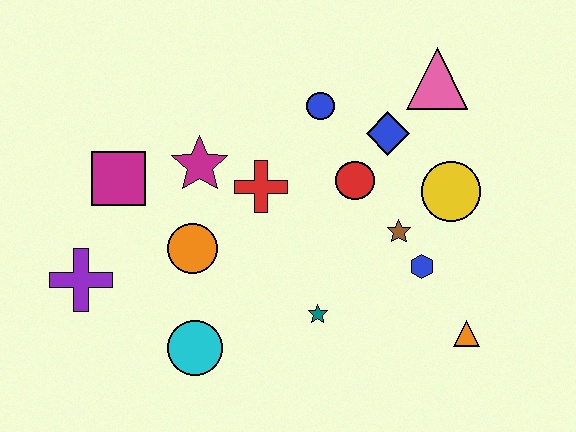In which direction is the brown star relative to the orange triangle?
The brown star is above the orange triangle.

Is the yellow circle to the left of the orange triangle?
Yes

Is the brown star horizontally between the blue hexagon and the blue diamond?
Yes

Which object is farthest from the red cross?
The orange triangle is farthest from the red cross.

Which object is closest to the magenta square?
The magenta star is closest to the magenta square.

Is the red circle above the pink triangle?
No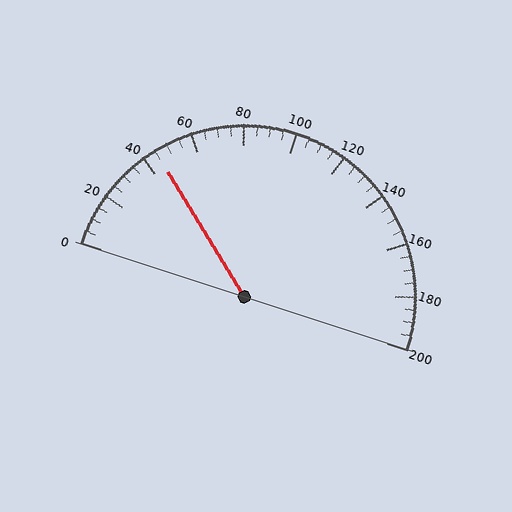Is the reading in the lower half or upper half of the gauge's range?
The reading is in the lower half of the range (0 to 200).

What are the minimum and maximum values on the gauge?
The gauge ranges from 0 to 200.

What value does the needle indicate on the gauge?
The needle indicates approximately 45.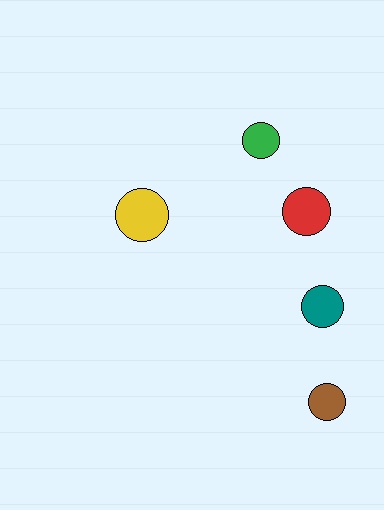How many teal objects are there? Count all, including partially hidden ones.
There is 1 teal object.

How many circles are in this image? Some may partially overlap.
There are 5 circles.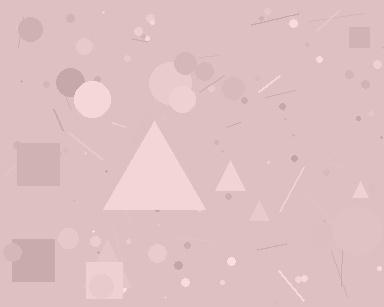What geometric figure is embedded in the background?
A triangle is embedded in the background.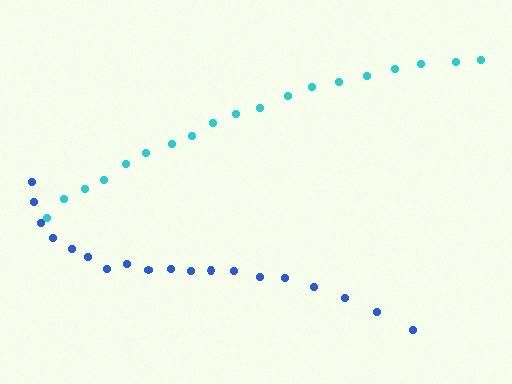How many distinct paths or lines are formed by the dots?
There are 2 distinct paths.